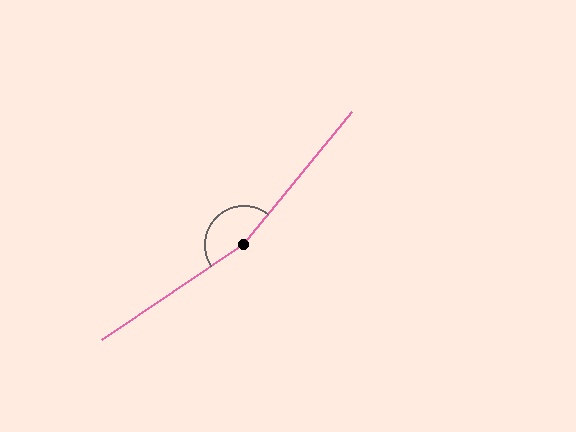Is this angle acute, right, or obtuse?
It is obtuse.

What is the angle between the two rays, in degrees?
Approximately 163 degrees.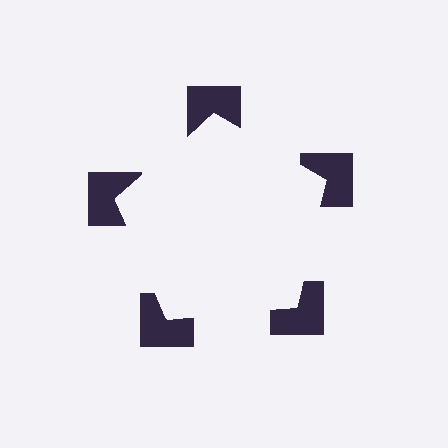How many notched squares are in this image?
There are 5 — one at each vertex of the illusory pentagon.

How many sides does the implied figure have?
5 sides.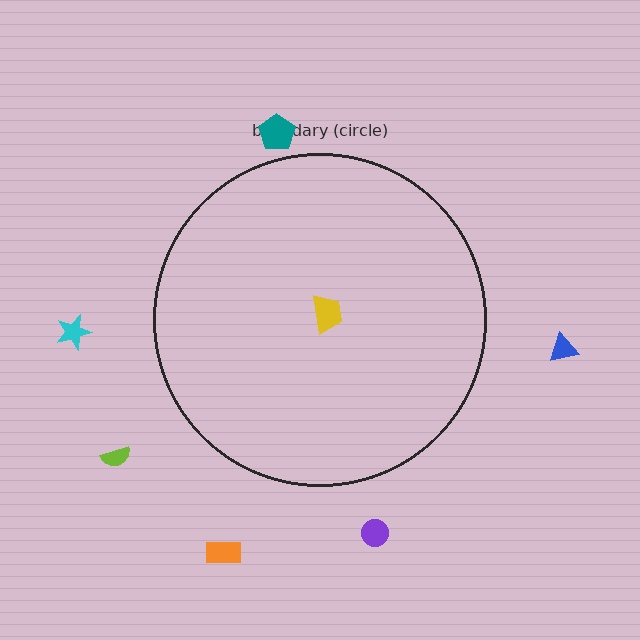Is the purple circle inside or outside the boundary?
Outside.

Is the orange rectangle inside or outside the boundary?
Outside.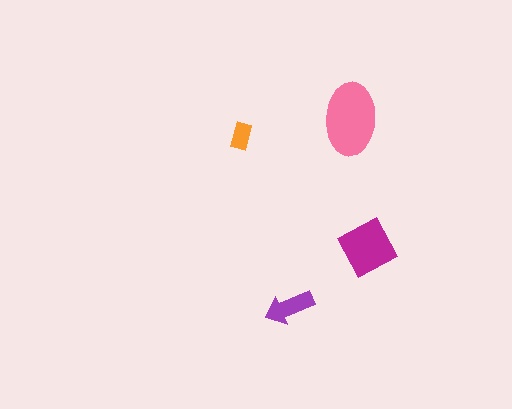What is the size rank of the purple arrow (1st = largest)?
3rd.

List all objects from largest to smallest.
The pink ellipse, the magenta diamond, the purple arrow, the orange rectangle.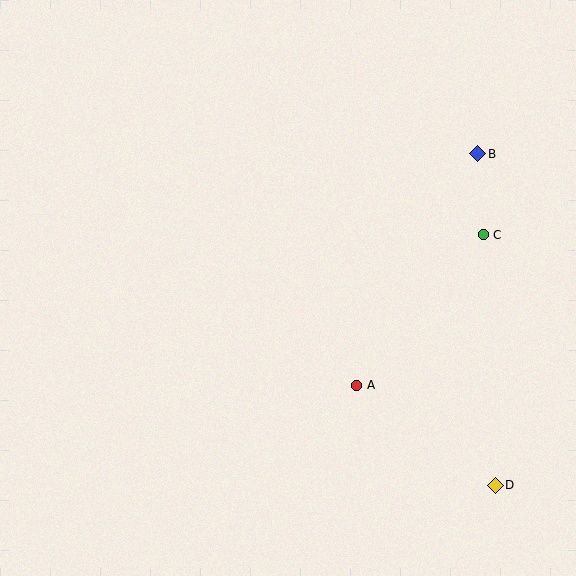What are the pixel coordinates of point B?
Point B is at (478, 154).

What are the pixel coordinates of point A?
Point A is at (357, 385).